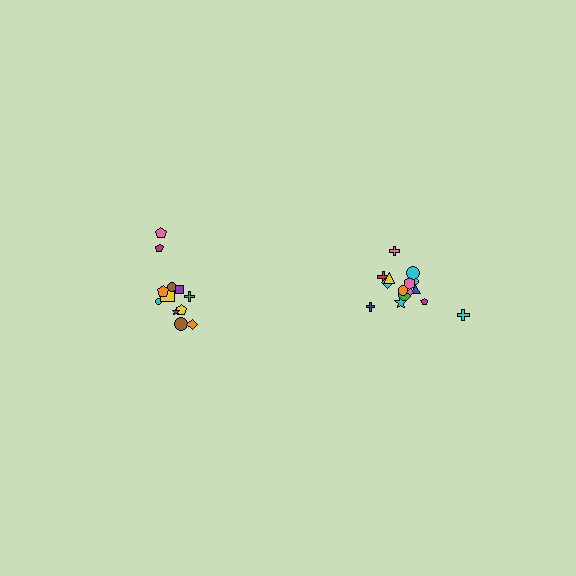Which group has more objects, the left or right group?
The right group.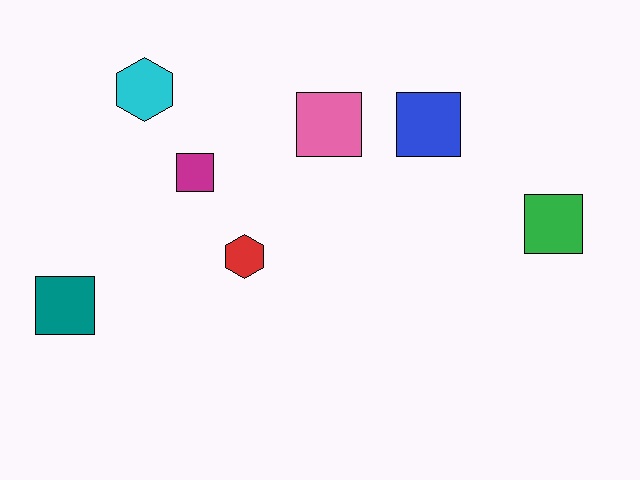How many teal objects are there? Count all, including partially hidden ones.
There is 1 teal object.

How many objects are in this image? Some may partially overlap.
There are 7 objects.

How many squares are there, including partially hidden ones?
There are 5 squares.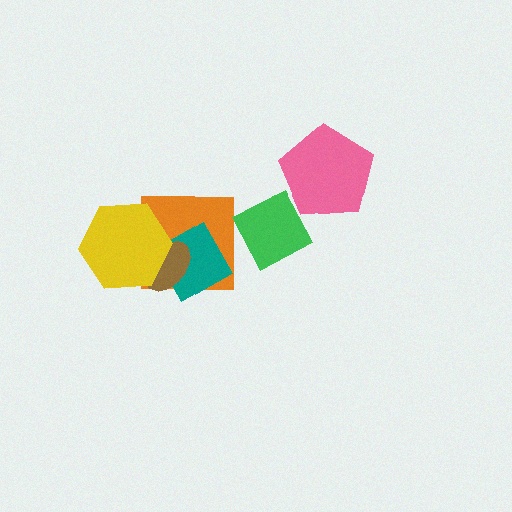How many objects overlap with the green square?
0 objects overlap with the green square.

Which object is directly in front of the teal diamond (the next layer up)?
The brown ellipse is directly in front of the teal diamond.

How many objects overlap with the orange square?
3 objects overlap with the orange square.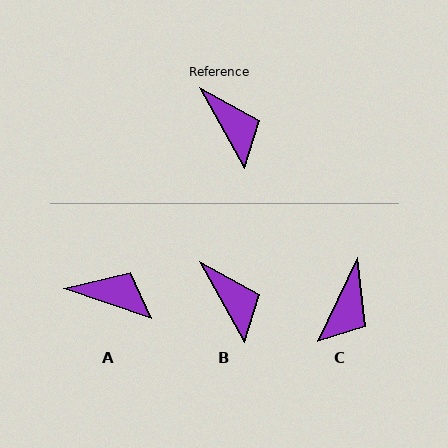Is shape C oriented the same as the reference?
No, it is off by about 54 degrees.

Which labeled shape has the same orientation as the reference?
B.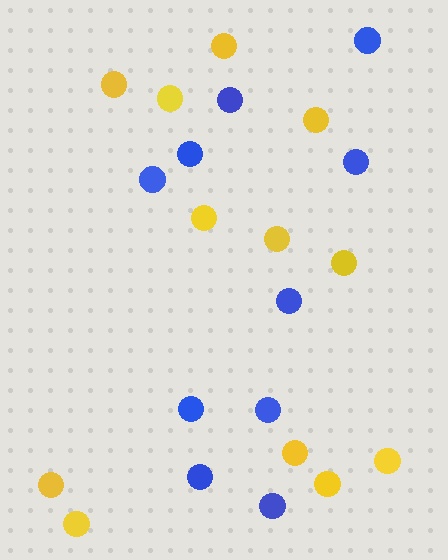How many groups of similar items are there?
There are 2 groups: one group of blue circles (10) and one group of yellow circles (12).